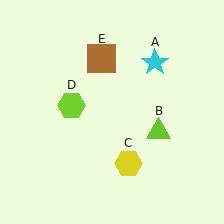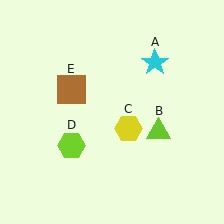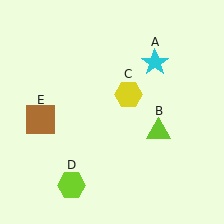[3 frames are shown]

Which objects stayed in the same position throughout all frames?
Cyan star (object A) and lime triangle (object B) remained stationary.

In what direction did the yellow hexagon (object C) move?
The yellow hexagon (object C) moved up.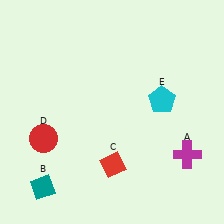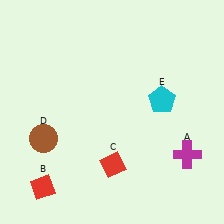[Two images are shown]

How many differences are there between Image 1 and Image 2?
There are 2 differences between the two images.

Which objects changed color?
B changed from teal to red. D changed from red to brown.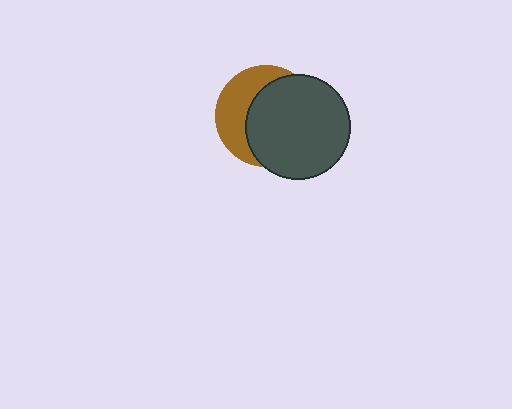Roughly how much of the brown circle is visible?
A small part of it is visible (roughly 38%).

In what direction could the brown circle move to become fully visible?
The brown circle could move left. That would shift it out from behind the dark gray circle entirely.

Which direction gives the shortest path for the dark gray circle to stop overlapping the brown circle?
Moving right gives the shortest separation.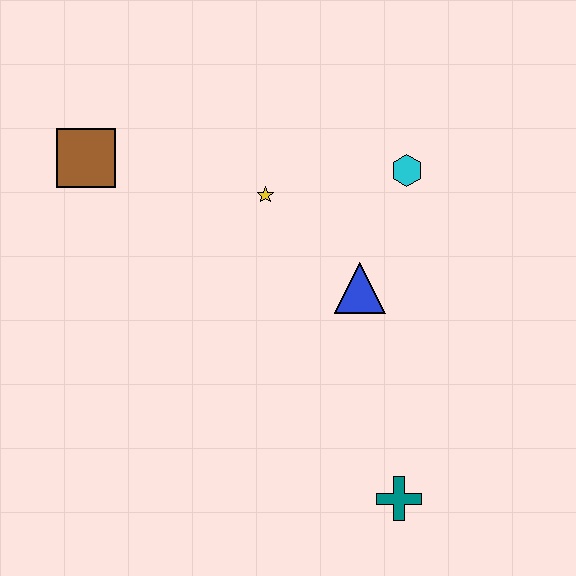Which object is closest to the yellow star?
The blue triangle is closest to the yellow star.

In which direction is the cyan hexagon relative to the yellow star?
The cyan hexagon is to the right of the yellow star.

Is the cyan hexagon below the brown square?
Yes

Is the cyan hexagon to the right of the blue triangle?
Yes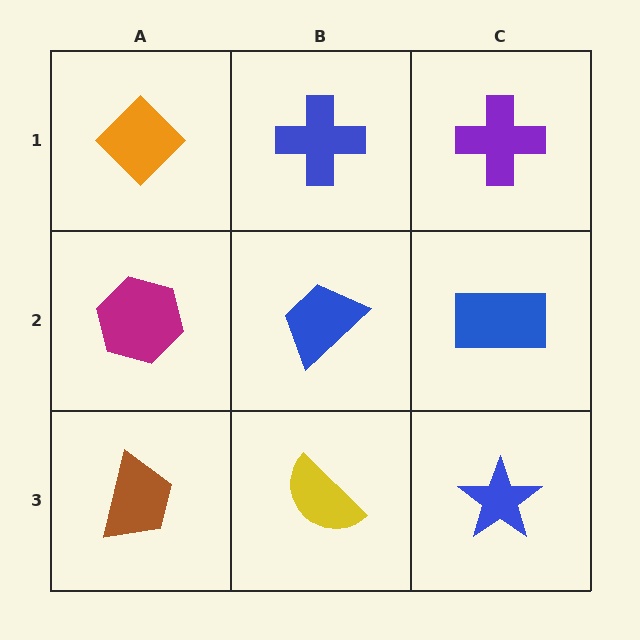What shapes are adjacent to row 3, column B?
A blue trapezoid (row 2, column B), a brown trapezoid (row 3, column A), a blue star (row 3, column C).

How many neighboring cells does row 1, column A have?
2.